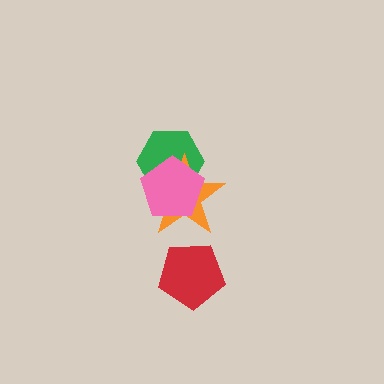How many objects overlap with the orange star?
2 objects overlap with the orange star.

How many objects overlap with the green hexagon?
2 objects overlap with the green hexagon.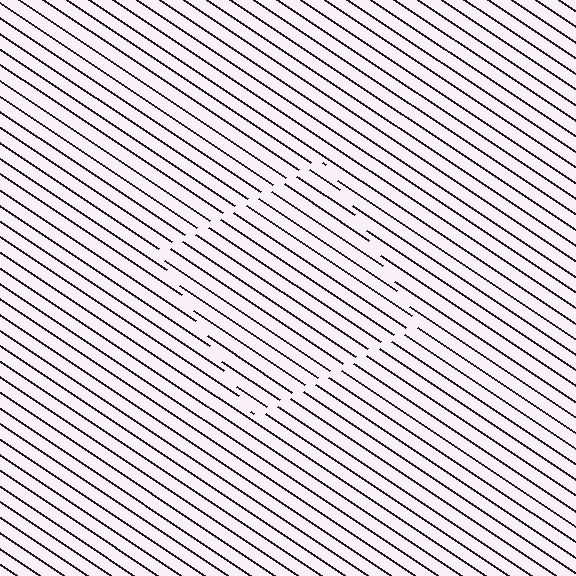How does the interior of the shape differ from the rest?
The interior of the shape contains the same grating, shifted by half a period — the contour is defined by the phase discontinuity where line-ends from the inner and outer gratings abut.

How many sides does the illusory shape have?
4 sides — the line-ends trace a square.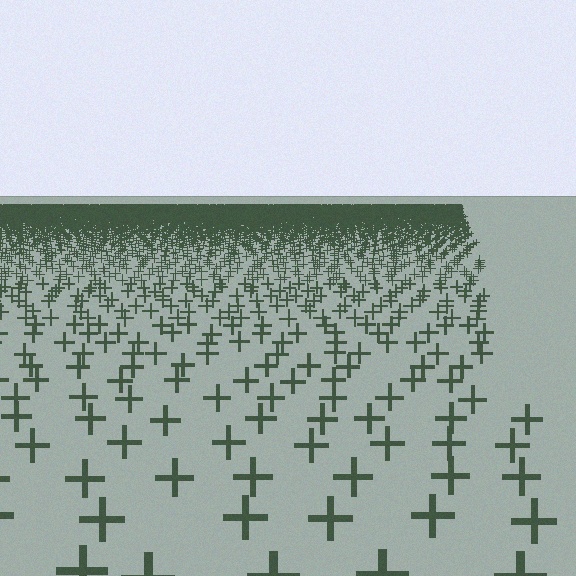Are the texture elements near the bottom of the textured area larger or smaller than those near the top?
Larger. Near the bottom, elements are closer to the viewer and appear at a bigger on-screen size.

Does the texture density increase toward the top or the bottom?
Density increases toward the top.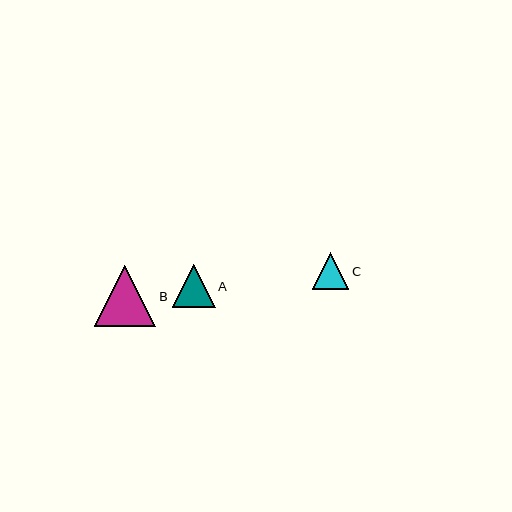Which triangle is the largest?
Triangle B is the largest with a size of approximately 61 pixels.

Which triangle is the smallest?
Triangle C is the smallest with a size of approximately 37 pixels.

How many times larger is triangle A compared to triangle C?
Triangle A is approximately 1.2 times the size of triangle C.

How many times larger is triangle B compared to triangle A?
Triangle B is approximately 1.4 times the size of triangle A.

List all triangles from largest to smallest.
From largest to smallest: B, A, C.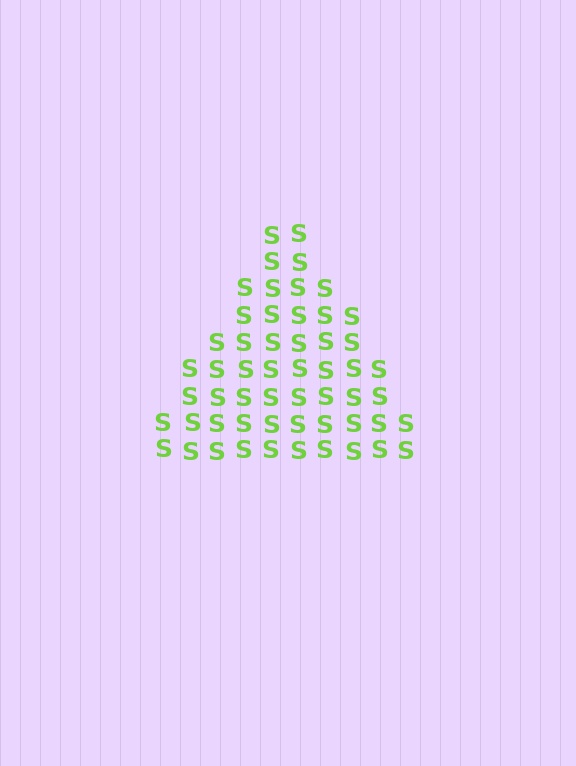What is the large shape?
The large shape is a triangle.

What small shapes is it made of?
It is made of small letter S's.